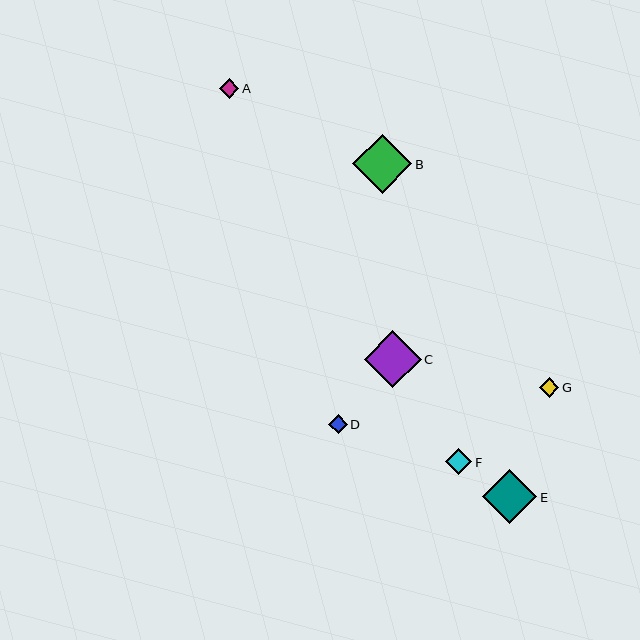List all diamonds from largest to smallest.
From largest to smallest: B, C, E, F, G, A, D.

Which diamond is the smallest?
Diamond D is the smallest with a size of approximately 18 pixels.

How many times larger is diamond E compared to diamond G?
Diamond E is approximately 2.8 times the size of diamond G.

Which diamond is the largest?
Diamond B is the largest with a size of approximately 59 pixels.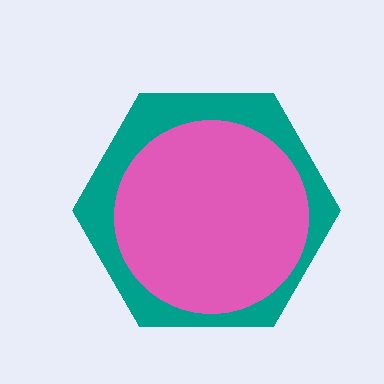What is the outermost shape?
The teal hexagon.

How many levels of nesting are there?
2.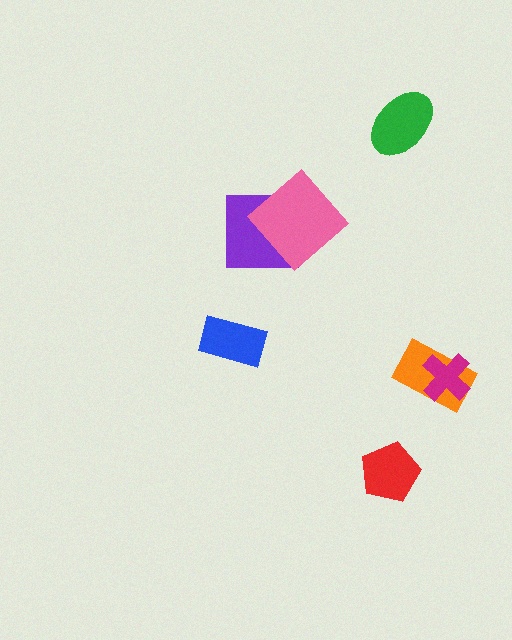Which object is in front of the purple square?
The pink diamond is in front of the purple square.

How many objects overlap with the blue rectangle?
0 objects overlap with the blue rectangle.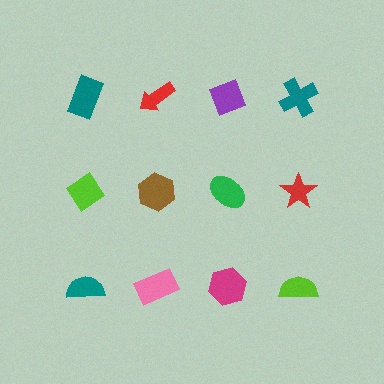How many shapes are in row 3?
4 shapes.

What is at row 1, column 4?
A teal cross.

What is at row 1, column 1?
A teal rectangle.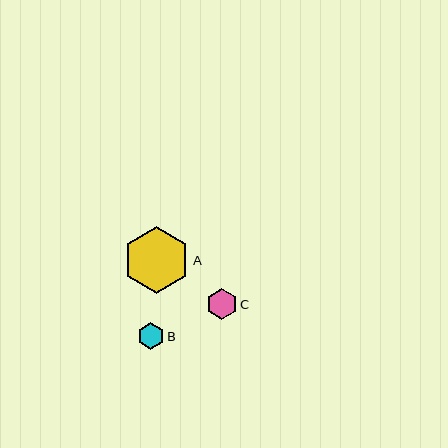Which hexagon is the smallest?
Hexagon B is the smallest with a size of approximately 26 pixels.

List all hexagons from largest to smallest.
From largest to smallest: A, C, B.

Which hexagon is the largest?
Hexagon A is the largest with a size of approximately 67 pixels.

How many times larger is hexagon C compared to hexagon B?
Hexagon C is approximately 1.2 times the size of hexagon B.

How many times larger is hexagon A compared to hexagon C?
Hexagon A is approximately 2.1 times the size of hexagon C.